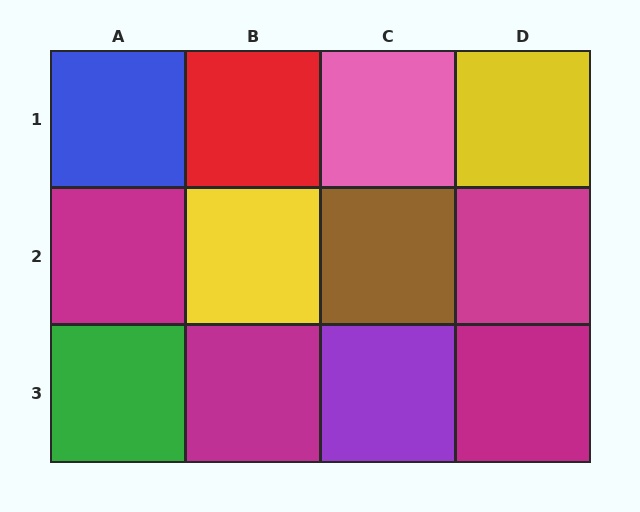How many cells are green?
1 cell is green.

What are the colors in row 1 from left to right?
Blue, red, pink, yellow.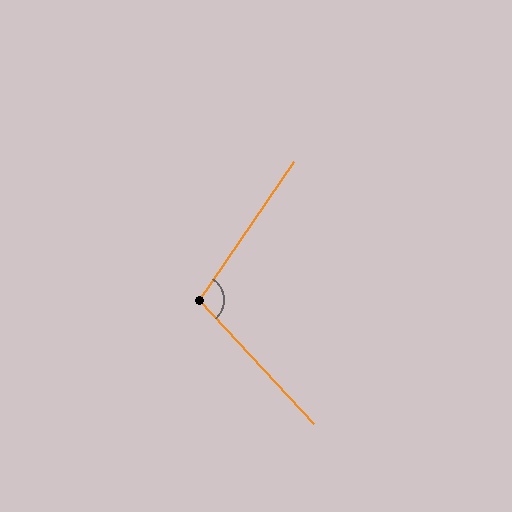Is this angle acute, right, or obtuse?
It is obtuse.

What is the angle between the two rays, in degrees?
Approximately 103 degrees.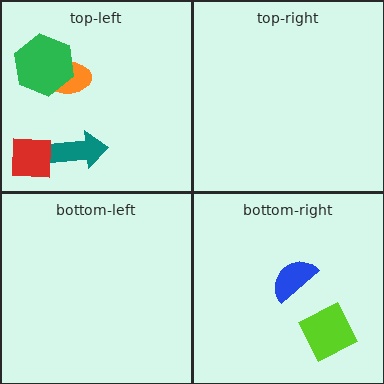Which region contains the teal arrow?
The top-left region.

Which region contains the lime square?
The bottom-right region.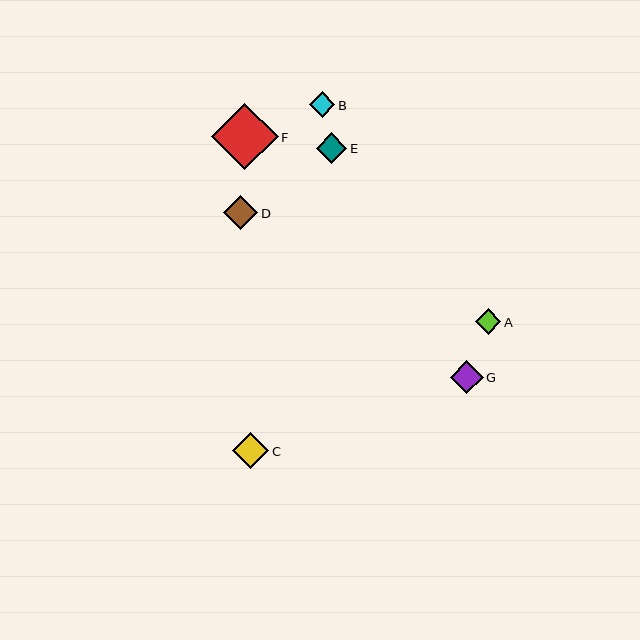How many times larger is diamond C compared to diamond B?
Diamond C is approximately 1.4 times the size of diamond B.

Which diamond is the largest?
Diamond F is the largest with a size of approximately 66 pixels.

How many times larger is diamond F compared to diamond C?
Diamond F is approximately 1.8 times the size of diamond C.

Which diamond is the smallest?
Diamond B is the smallest with a size of approximately 25 pixels.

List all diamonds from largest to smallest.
From largest to smallest: F, C, D, G, E, A, B.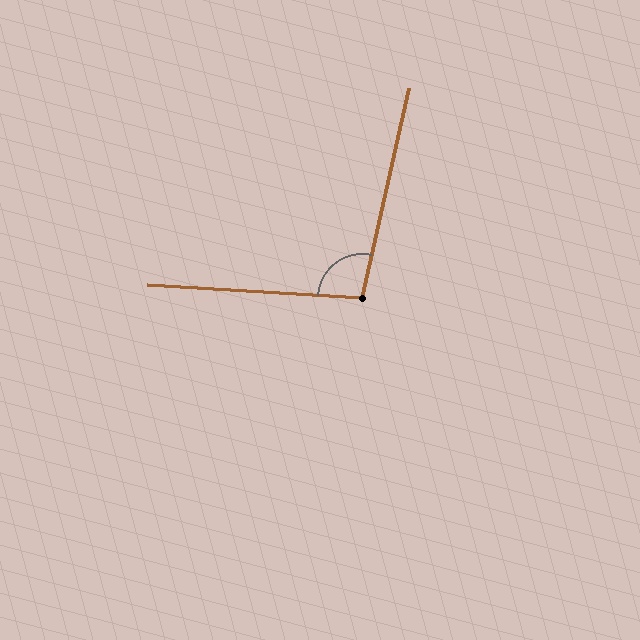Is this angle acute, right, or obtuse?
It is obtuse.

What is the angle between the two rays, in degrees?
Approximately 99 degrees.